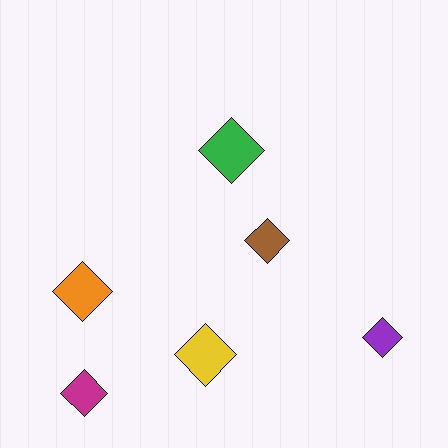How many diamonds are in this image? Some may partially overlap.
There are 6 diamonds.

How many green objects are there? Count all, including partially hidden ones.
There is 1 green object.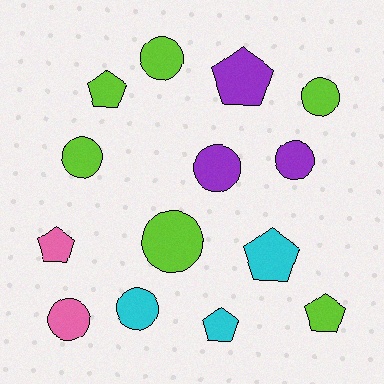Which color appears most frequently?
Lime, with 6 objects.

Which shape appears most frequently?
Circle, with 8 objects.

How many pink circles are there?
There is 1 pink circle.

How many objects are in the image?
There are 14 objects.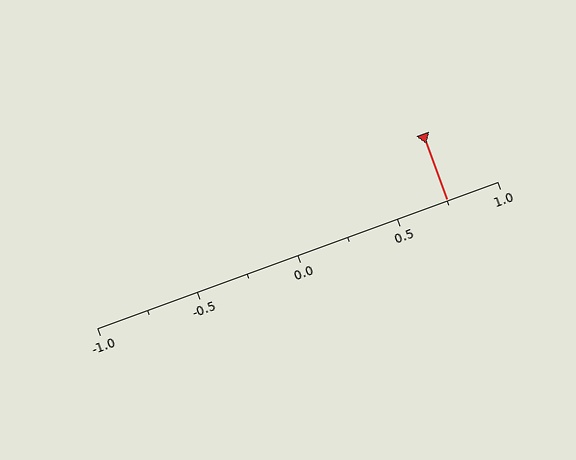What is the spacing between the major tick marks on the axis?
The major ticks are spaced 0.5 apart.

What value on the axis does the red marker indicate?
The marker indicates approximately 0.75.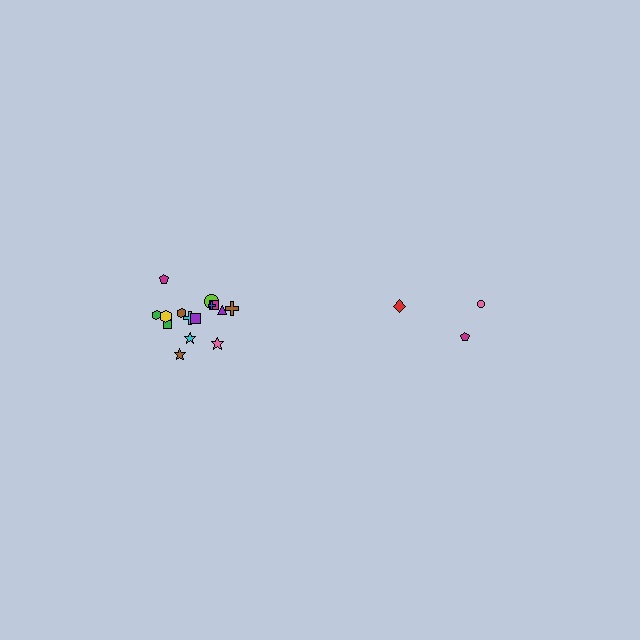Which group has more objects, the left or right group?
The left group.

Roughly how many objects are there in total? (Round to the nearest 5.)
Roughly 20 objects in total.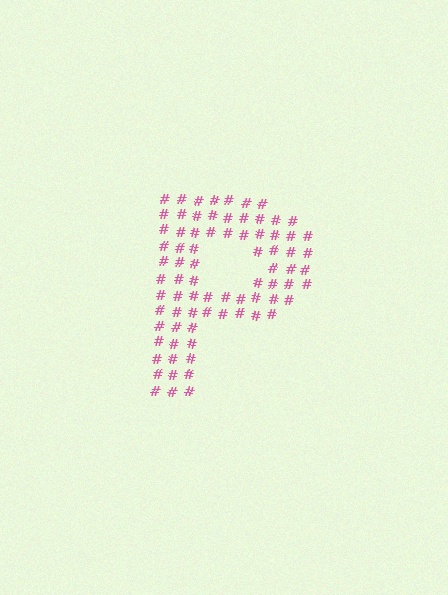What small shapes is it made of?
It is made of small hash symbols.